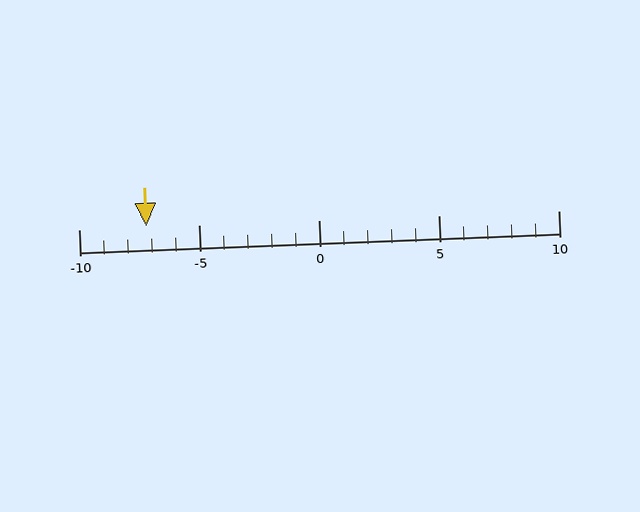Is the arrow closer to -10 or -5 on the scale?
The arrow is closer to -5.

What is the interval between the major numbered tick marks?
The major tick marks are spaced 5 units apart.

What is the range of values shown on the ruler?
The ruler shows values from -10 to 10.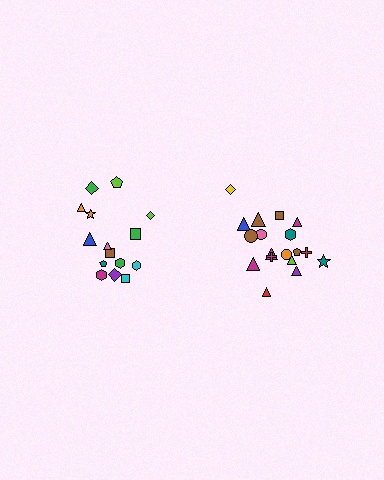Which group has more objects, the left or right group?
The right group.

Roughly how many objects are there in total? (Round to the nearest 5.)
Roughly 35 objects in total.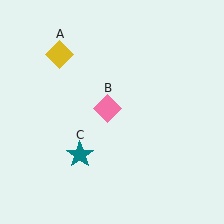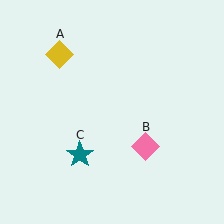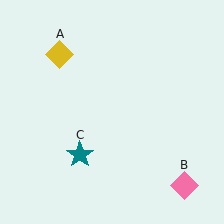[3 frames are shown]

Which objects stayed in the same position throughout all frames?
Yellow diamond (object A) and teal star (object C) remained stationary.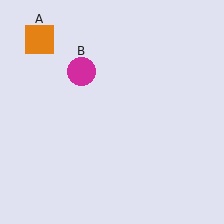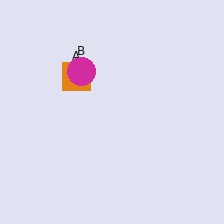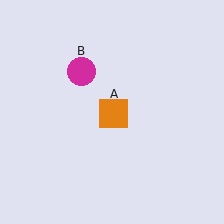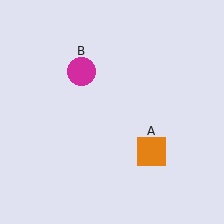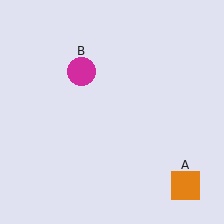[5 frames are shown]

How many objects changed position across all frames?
1 object changed position: orange square (object A).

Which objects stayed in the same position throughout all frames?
Magenta circle (object B) remained stationary.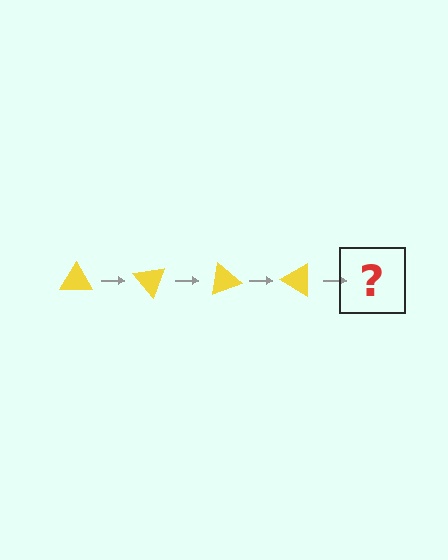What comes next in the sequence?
The next element should be a yellow triangle rotated 200 degrees.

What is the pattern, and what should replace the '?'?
The pattern is that the triangle rotates 50 degrees each step. The '?' should be a yellow triangle rotated 200 degrees.